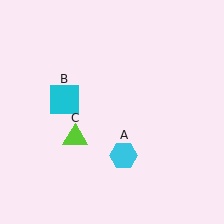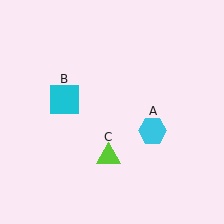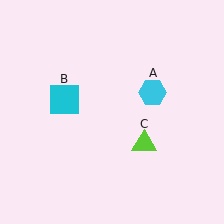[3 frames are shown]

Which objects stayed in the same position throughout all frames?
Cyan square (object B) remained stationary.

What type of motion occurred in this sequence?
The cyan hexagon (object A), lime triangle (object C) rotated counterclockwise around the center of the scene.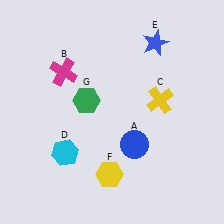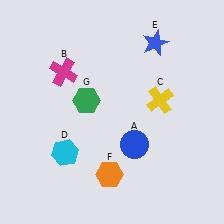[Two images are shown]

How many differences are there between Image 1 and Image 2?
There is 1 difference between the two images.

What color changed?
The hexagon (F) changed from yellow in Image 1 to orange in Image 2.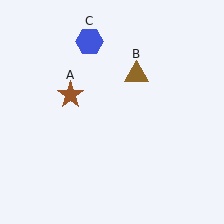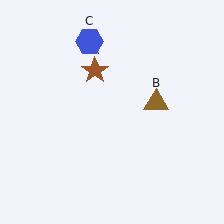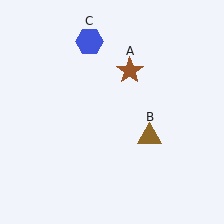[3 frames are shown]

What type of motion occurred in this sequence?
The brown star (object A), brown triangle (object B) rotated clockwise around the center of the scene.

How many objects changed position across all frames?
2 objects changed position: brown star (object A), brown triangle (object B).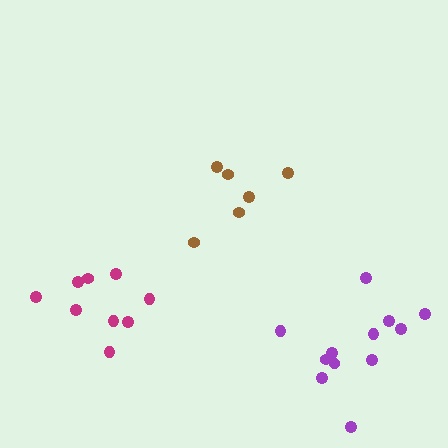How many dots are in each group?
Group 1: 6 dots, Group 2: 9 dots, Group 3: 12 dots (27 total).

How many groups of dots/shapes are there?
There are 3 groups.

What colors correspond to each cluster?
The clusters are colored: brown, magenta, purple.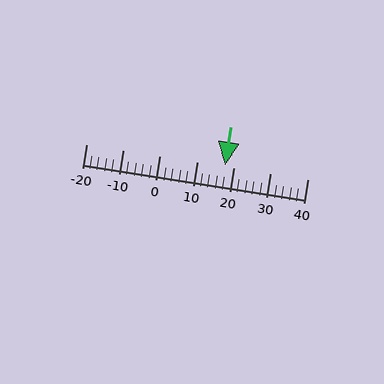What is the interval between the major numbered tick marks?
The major tick marks are spaced 10 units apart.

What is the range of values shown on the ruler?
The ruler shows values from -20 to 40.